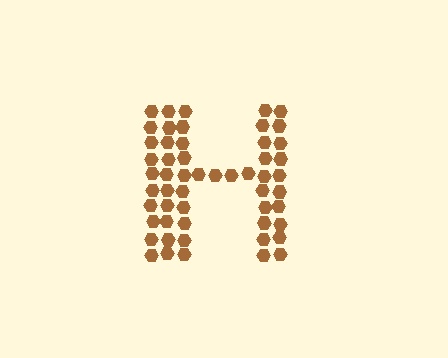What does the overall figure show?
The overall figure shows the letter H.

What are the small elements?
The small elements are hexagons.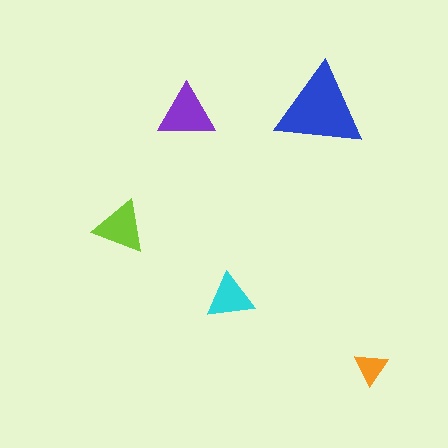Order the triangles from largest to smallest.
the blue one, the purple one, the lime one, the cyan one, the orange one.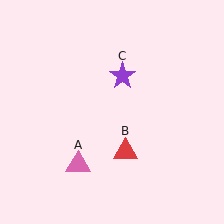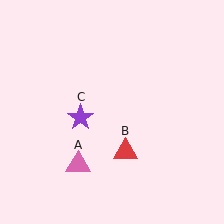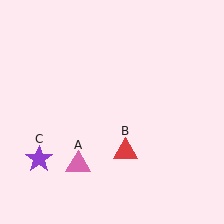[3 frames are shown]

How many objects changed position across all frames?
1 object changed position: purple star (object C).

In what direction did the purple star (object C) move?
The purple star (object C) moved down and to the left.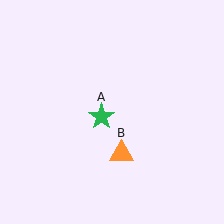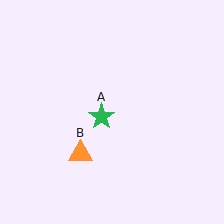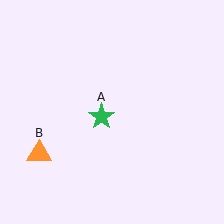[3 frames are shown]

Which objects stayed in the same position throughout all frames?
Green star (object A) remained stationary.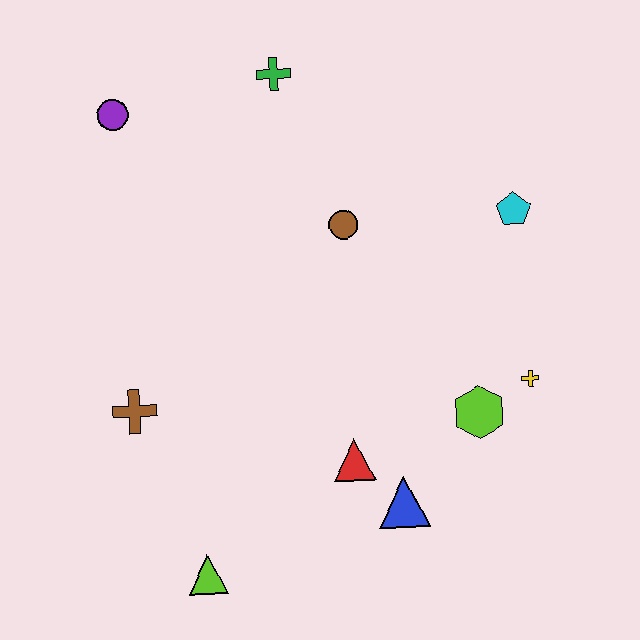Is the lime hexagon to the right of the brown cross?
Yes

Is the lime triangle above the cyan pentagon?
No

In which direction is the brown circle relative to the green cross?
The brown circle is below the green cross.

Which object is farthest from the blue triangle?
The purple circle is farthest from the blue triangle.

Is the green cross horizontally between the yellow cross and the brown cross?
Yes